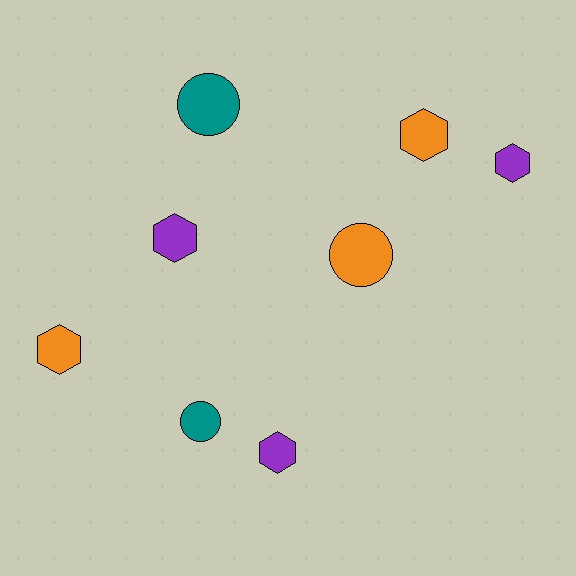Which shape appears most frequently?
Hexagon, with 5 objects.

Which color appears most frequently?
Purple, with 3 objects.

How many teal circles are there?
There are 2 teal circles.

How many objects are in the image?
There are 8 objects.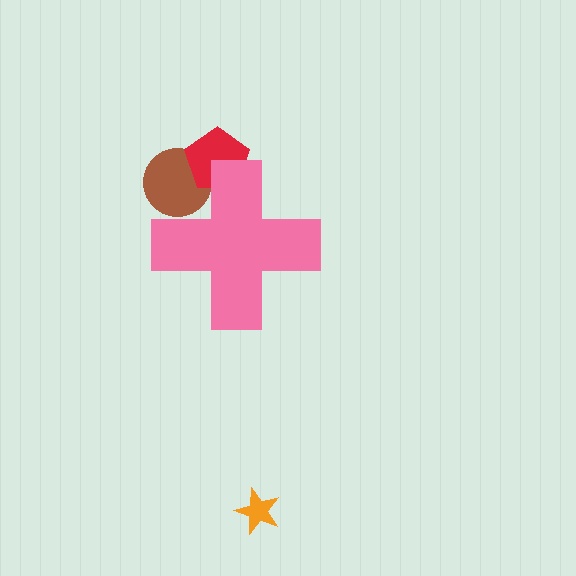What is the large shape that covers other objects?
A pink cross.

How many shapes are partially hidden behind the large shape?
2 shapes are partially hidden.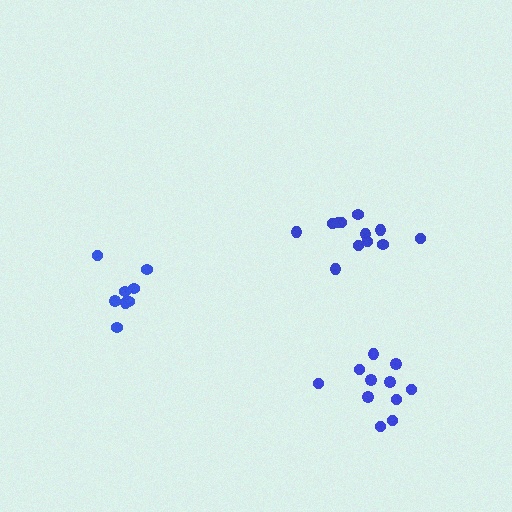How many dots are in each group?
Group 1: 11 dots, Group 2: 12 dots, Group 3: 8 dots (31 total).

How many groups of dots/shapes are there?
There are 3 groups.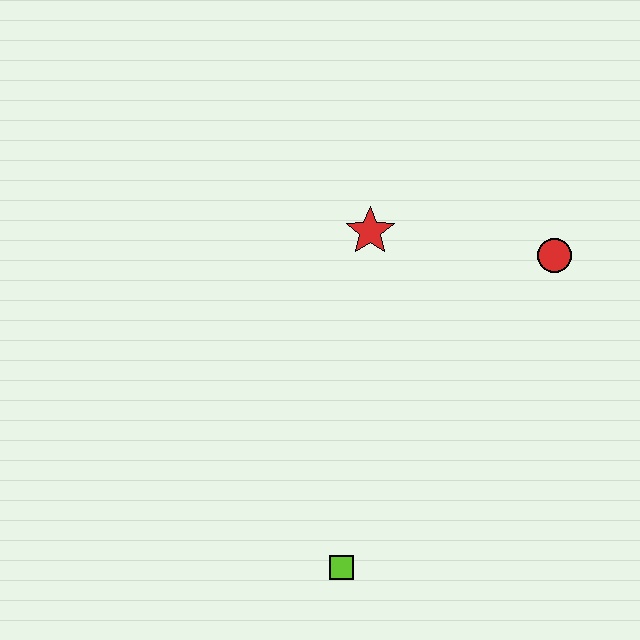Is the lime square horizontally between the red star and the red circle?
No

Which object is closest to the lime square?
The red star is closest to the lime square.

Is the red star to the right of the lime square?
Yes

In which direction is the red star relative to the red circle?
The red star is to the left of the red circle.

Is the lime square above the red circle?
No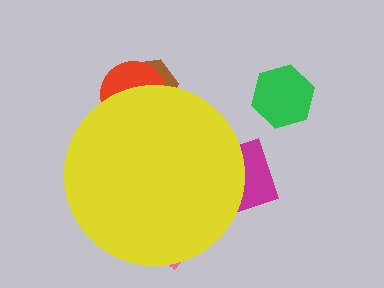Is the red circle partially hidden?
Yes, the red circle is partially hidden behind the yellow circle.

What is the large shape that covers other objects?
A yellow circle.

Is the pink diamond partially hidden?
Yes, the pink diamond is partially hidden behind the yellow circle.